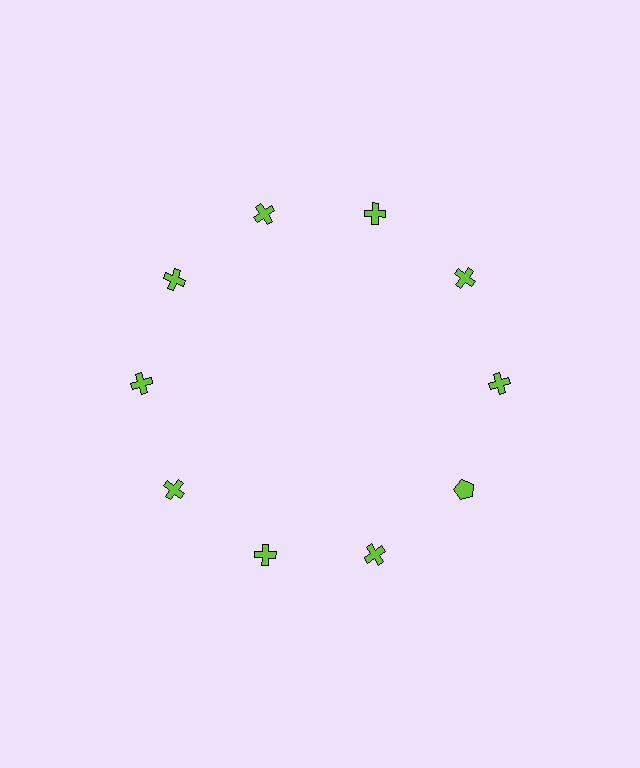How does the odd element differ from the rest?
It has a different shape: pentagon instead of cross.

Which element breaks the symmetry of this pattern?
The lime pentagon at roughly the 4 o'clock position breaks the symmetry. All other shapes are lime crosses.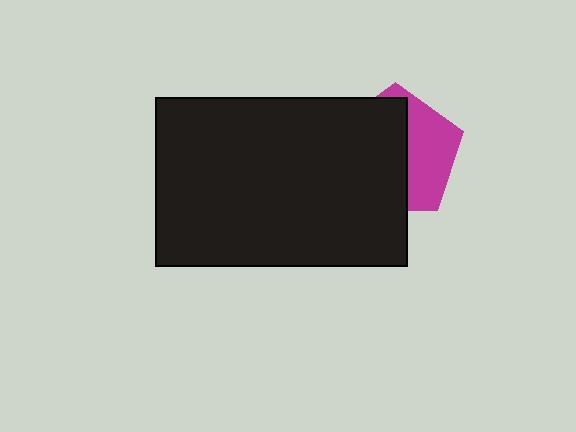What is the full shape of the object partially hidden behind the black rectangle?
The partially hidden object is a magenta pentagon.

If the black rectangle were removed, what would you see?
You would see the complete magenta pentagon.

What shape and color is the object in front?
The object in front is a black rectangle.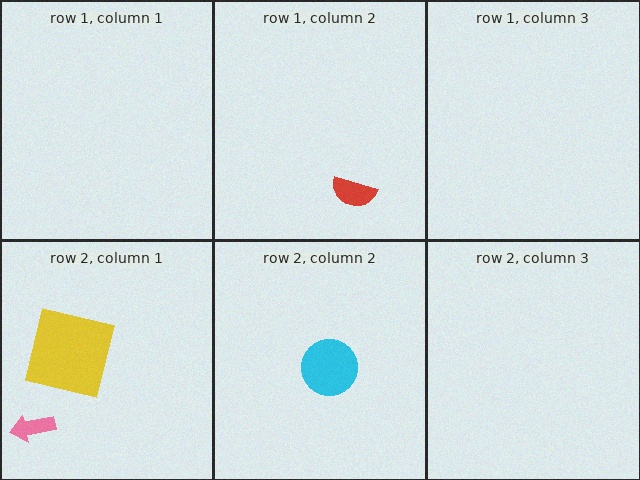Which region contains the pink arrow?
The row 2, column 1 region.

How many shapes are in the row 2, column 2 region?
1.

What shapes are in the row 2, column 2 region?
The cyan circle.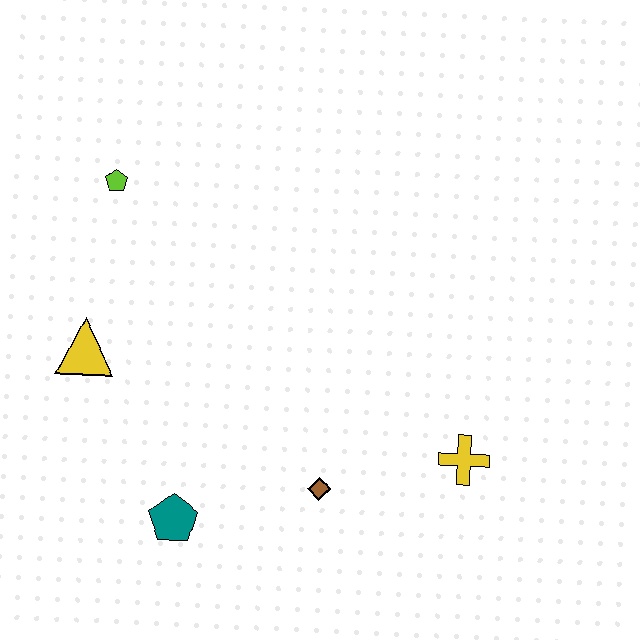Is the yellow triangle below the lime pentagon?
Yes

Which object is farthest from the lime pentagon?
The yellow cross is farthest from the lime pentagon.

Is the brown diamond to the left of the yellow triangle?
No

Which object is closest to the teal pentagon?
The brown diamond is closest to the teal pentagon.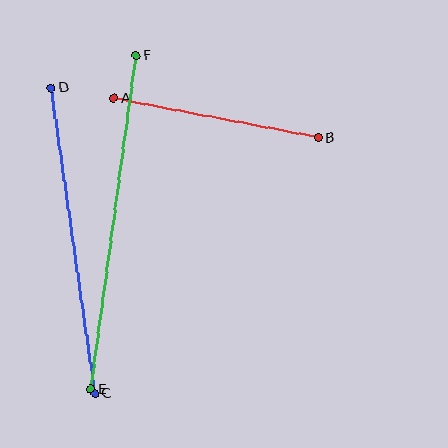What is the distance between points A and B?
The distance is approximately 209 pixels.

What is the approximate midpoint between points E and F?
The midpoint is at approximately (114, 222) pixels.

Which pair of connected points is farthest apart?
Points E and F are farthest apart.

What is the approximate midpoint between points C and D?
The midpoint is at approximately (73, 241) pixels.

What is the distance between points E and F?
The distance is approximately 337 pixels.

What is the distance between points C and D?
The distance is approximately 309 pixels.